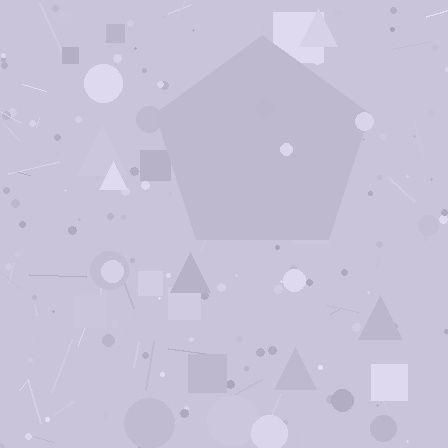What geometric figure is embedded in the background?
A pentagon is embedded in the background.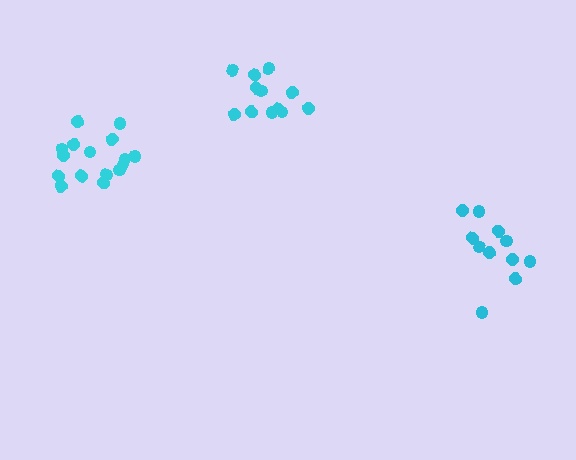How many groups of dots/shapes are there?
There are 3 groups.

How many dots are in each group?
Group 1: 12 dots, Group 2: 16 dots, Group 3: 11 dots (39 total).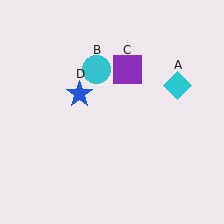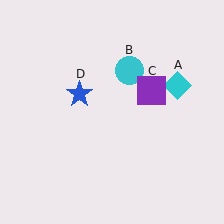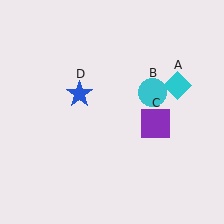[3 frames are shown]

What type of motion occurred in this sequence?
The cyan circle (object B), purple square (object C) rotated clockwise around the center of the scene.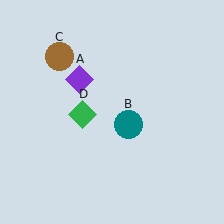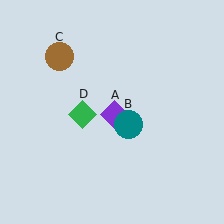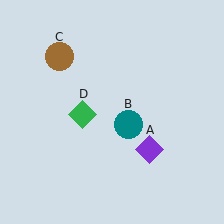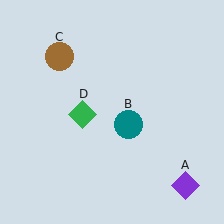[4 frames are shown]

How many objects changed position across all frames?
1 object changed position: purple diamond (object A).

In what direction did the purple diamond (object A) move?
The purple diamond (object A) moved down and to the right.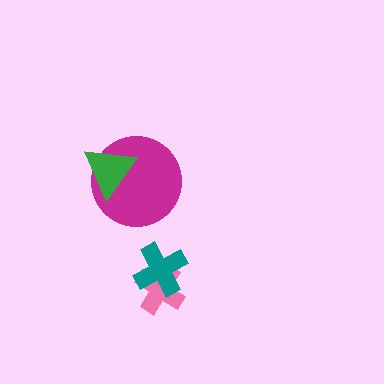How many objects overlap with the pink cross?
1 object overlaps with the pink cross.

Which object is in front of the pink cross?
The teal cross is in front of the pink cross.